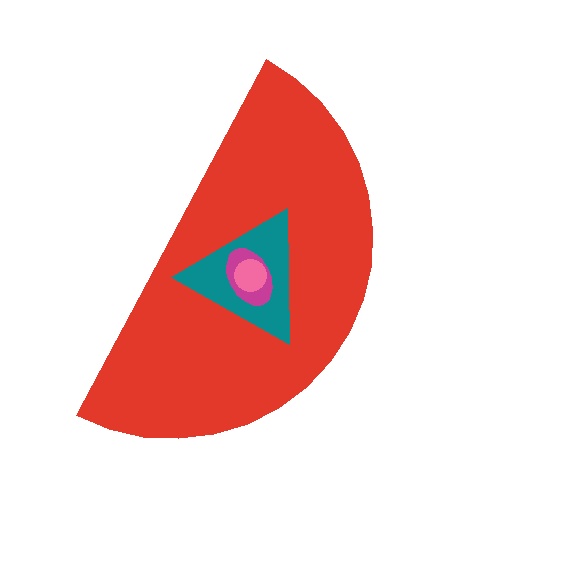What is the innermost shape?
The pink circle.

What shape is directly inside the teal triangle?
The magenta ellipse.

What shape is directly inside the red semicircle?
The teal triangle.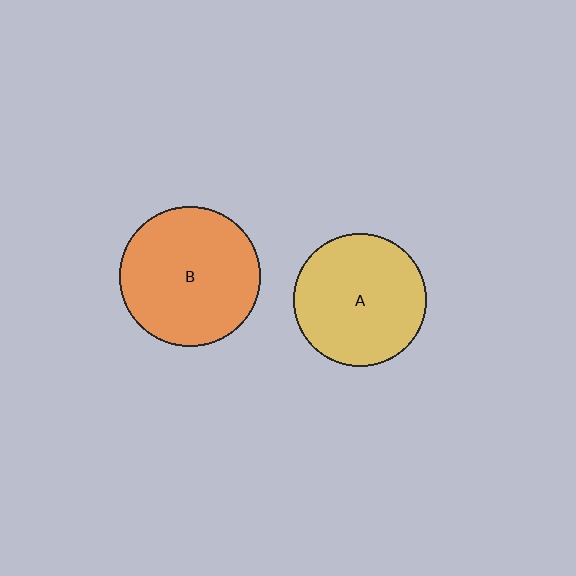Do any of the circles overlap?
No, none of the circles overlap.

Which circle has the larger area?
Circle B (orange).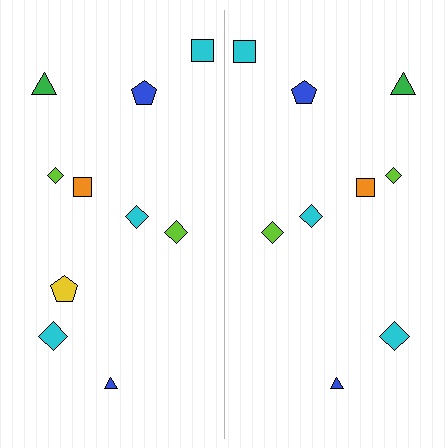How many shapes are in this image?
There are 19 shapes in this image.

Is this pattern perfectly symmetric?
No, the pattern is not perfectly symmetric. A yellow pentagon is missing from the right side.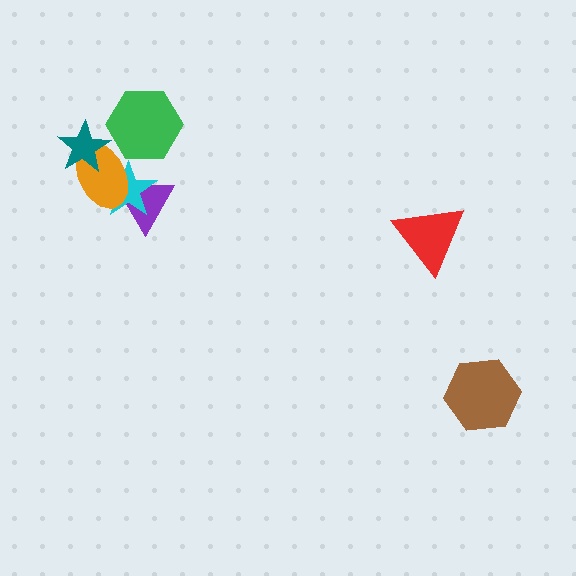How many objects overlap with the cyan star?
2 objects overlap with the cyan star.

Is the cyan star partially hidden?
Yes, it is partially covered by another shape.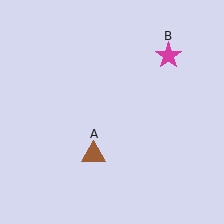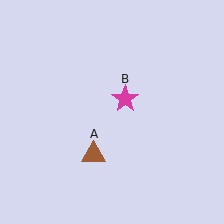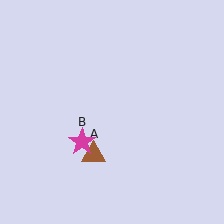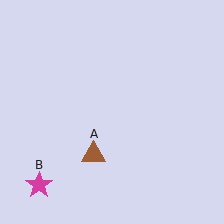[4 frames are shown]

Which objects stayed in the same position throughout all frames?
Brown triangle (object A) remained stationary.